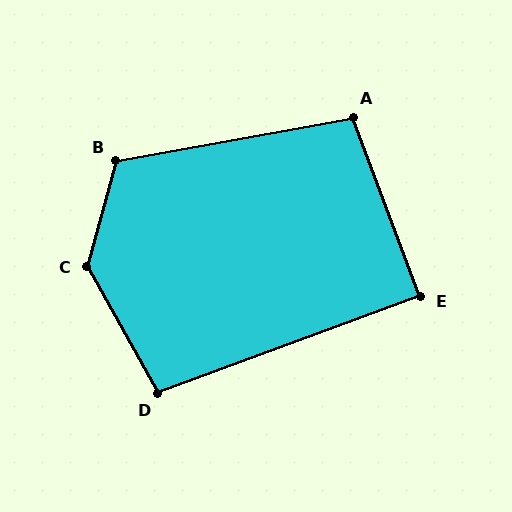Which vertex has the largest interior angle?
C, at approximately 136 degrees.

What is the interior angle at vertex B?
Approximately 116 degrees (obtuse).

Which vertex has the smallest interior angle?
E, at approximately 90 degrees.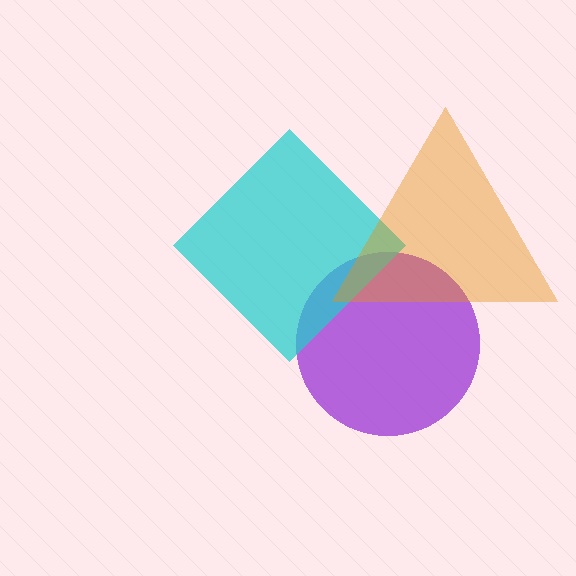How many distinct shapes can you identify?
There are 3 distinct shapes: a purple circle, a cyan diamond, an orange triangle.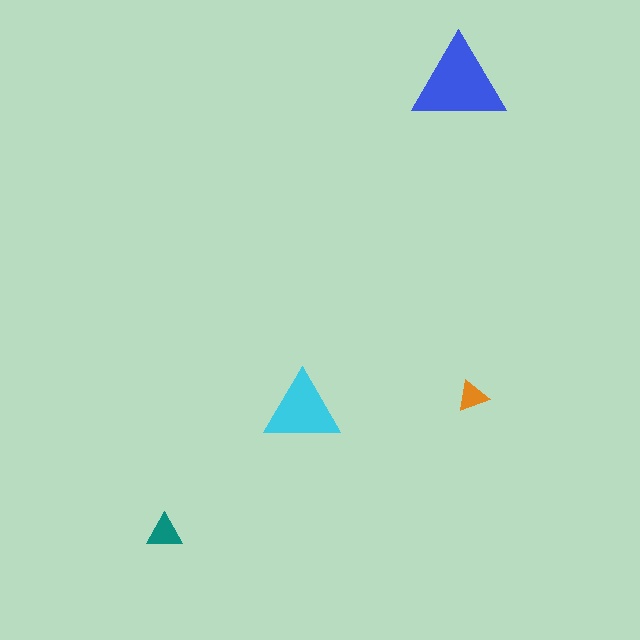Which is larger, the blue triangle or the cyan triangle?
The blue one.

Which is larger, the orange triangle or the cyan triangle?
The cyan one.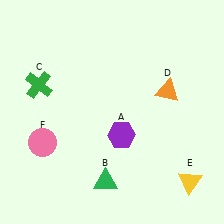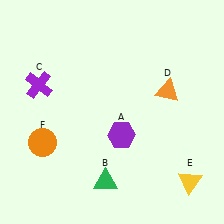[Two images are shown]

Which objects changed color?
C changed from green to purple. F changed from pink to orange.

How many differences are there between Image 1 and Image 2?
There are 2 differences between the two images.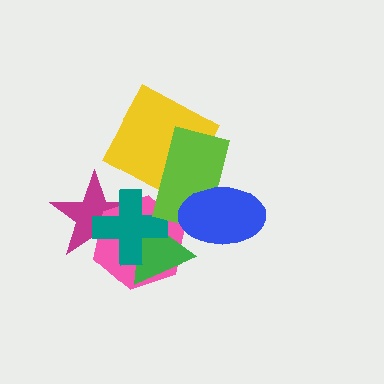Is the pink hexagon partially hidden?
Yes, it is partially covered by another shape.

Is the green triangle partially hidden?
Yes, it is partially covered by another shape.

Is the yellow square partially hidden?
Yes, it is partially covered by another shape.